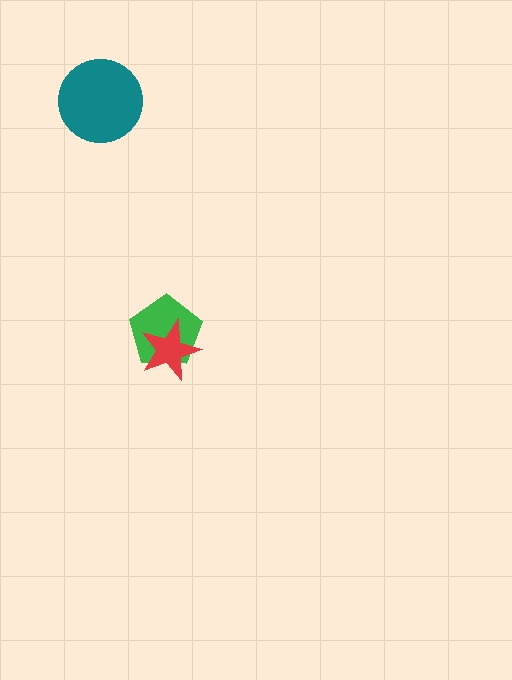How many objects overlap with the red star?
1 object overlaps with the red star.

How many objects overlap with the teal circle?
0 objects overlap with the teal circle.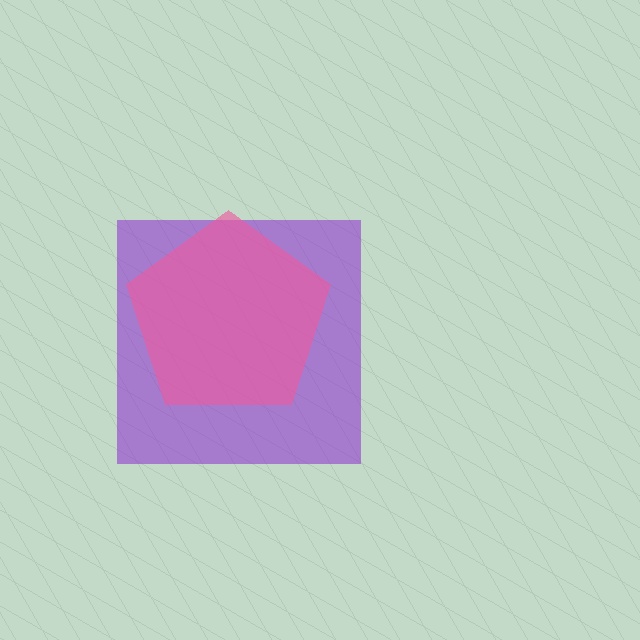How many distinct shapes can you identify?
There are 2 distinct shapes: a purple square, a pink pentagon.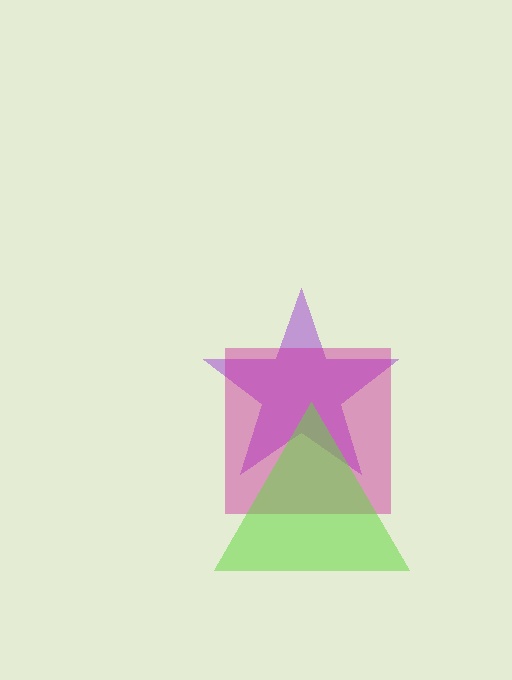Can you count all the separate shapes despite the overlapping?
Yes, there are 3 separate shapes.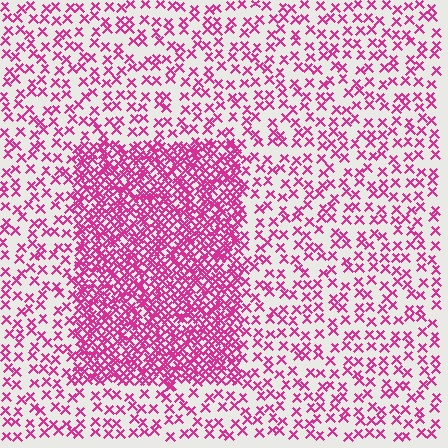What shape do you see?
I see a rectangle.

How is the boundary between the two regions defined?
The boundary is defined by a change in element density (approximately 2.8x ratio). All elements are the same color, size, and shape.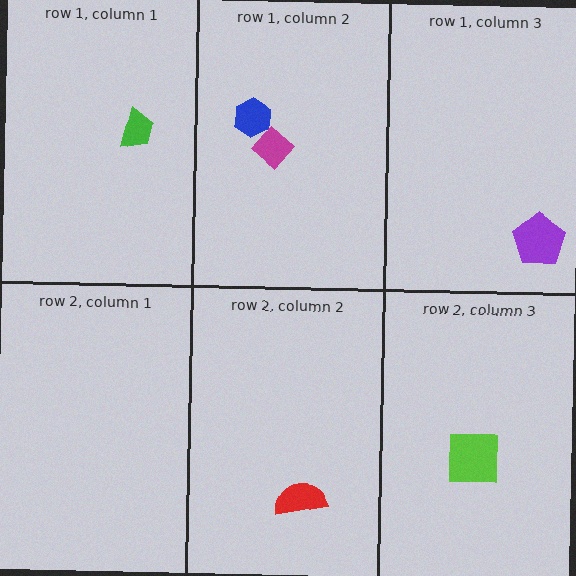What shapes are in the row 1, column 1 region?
The green trapezoid.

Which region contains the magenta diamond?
The row 1, column 2 region.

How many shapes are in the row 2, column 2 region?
1.